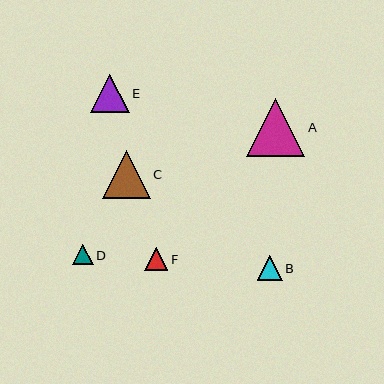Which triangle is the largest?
Triangle A is the largest with a size of approximately 58 pixels.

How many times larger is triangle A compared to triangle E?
Triangle A is approximately 1.5 times the size of triangle E.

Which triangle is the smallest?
Triangle D is the smallest with a size of approximately 20 pixels.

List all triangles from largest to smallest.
From largest to smallest: A, C, E, B, F, D.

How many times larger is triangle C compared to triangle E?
Triangle C is approximately 1.2 times the size of triangle E.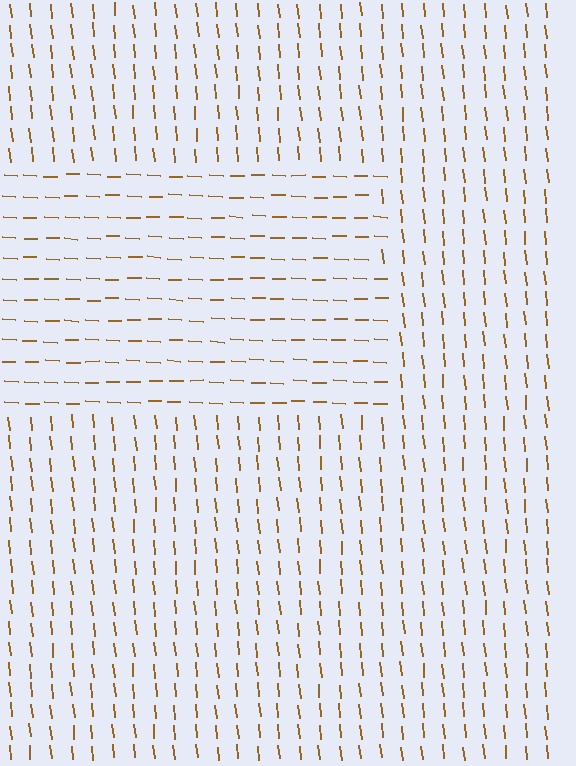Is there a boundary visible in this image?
Yes, there is a texture boundary formed by a change in line orientation.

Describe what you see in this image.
The image is filled with small brown line segments. A rectangle region in the image has lines oriented differently from the surrounding lines, creating a visible texture boundary.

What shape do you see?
I see a rectangle.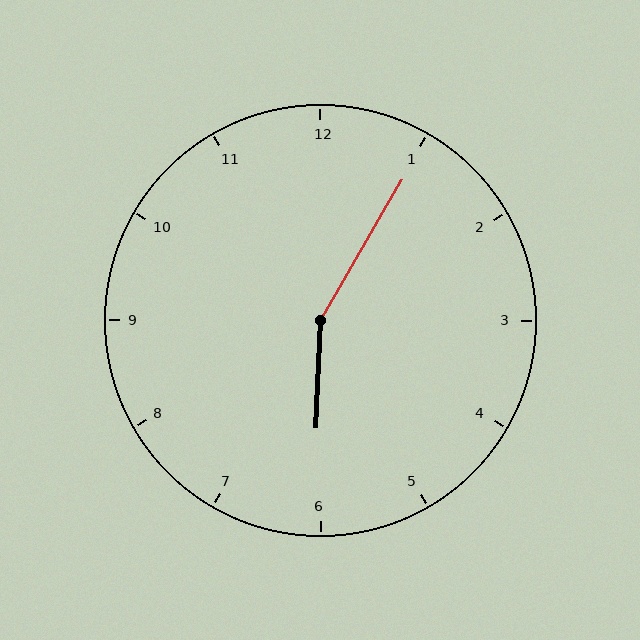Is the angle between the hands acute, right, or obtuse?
It is obtuse.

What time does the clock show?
6:05.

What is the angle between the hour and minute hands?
Approximately 152 degrees.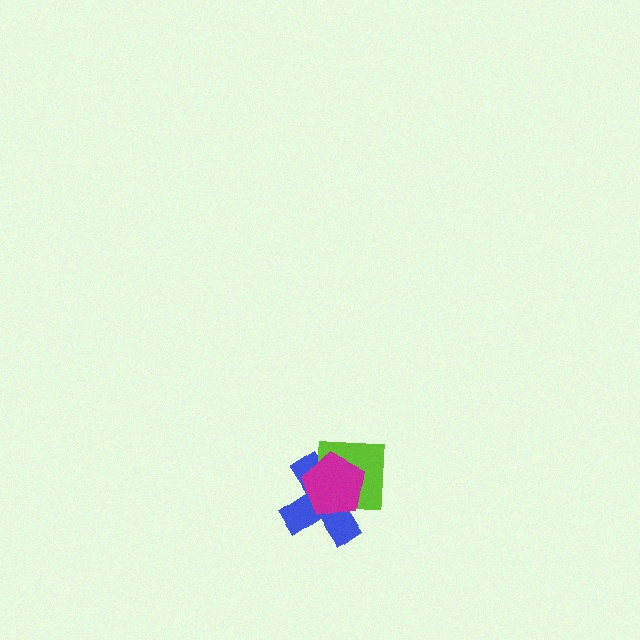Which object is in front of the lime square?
The magenta pentagon is in front of the lime square.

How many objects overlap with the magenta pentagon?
2 objects overlap with the magenta pentagon.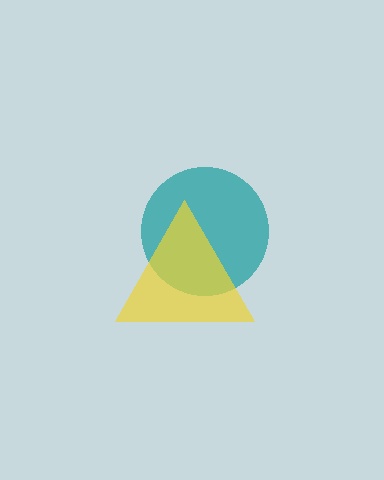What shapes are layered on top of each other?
The layered shapes are: a teal circle, a yellow triangle.